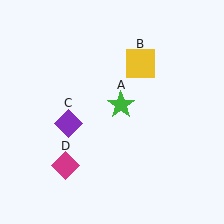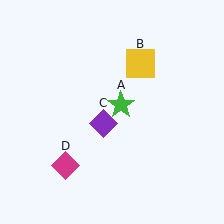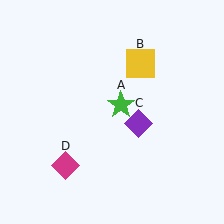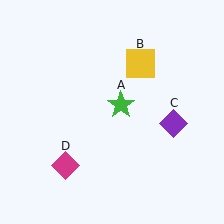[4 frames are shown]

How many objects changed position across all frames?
1 object changed position: purple diamond (object C).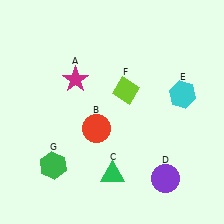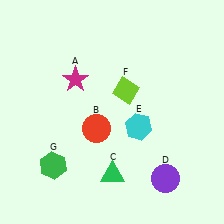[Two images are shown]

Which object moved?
The cyan hexagon (E) moved left.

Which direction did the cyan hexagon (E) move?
The cyan hexagon (E) moved left.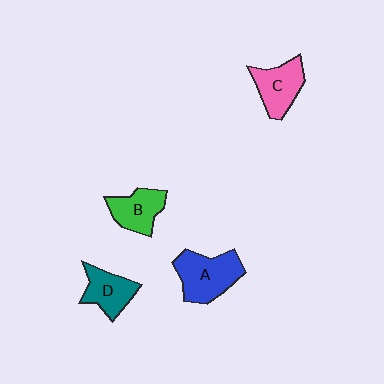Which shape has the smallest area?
Shape D (teal).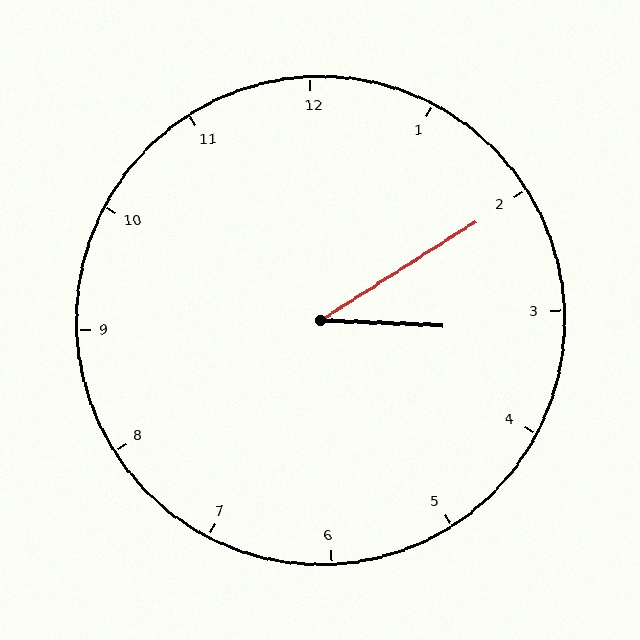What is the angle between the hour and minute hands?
Approximately 35 degrees.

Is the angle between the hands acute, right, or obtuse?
It is acute.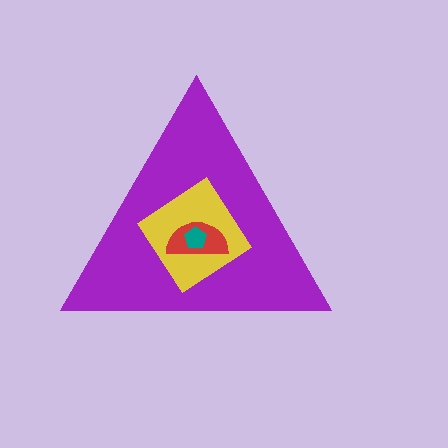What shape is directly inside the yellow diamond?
The red semicircle.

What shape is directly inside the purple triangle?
The yellow diamond.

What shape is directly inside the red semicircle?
The teal pentagon.